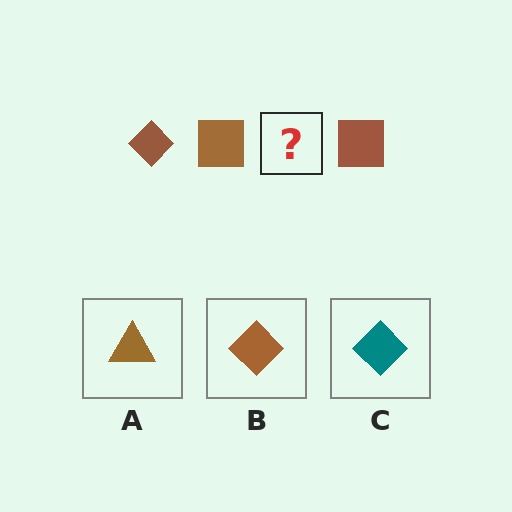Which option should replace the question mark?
Option B.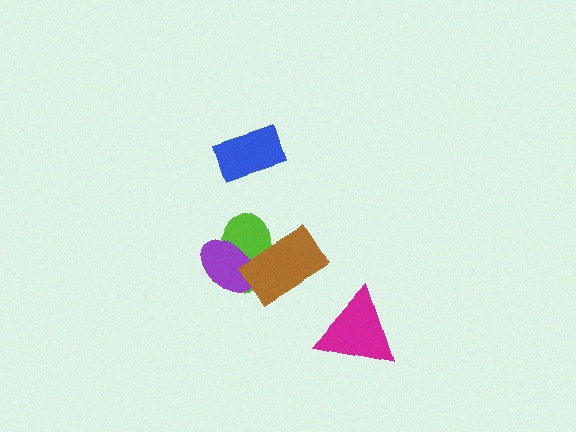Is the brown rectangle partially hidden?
No, no other shape covers it.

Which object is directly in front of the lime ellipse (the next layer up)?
The purple ellipse is directly in front of the lime ellipse.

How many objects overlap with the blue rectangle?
0 objects overlap with the blue rectangle.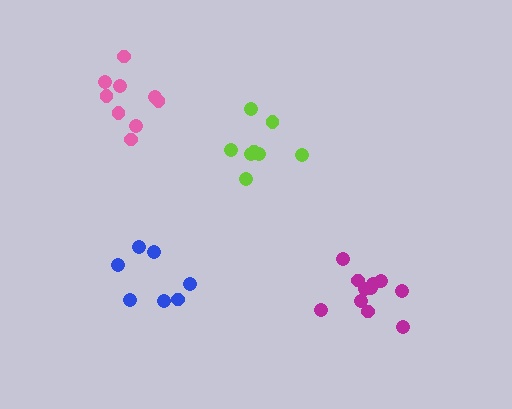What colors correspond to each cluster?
The clusters are colored: magenta, lime, blue, pink.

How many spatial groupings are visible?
There are 4 spatial groupings.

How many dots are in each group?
Group 1: 11 dots, Group 2: 8 dots, Group 3: 7 dots, Group 4: 9 dots (35 total).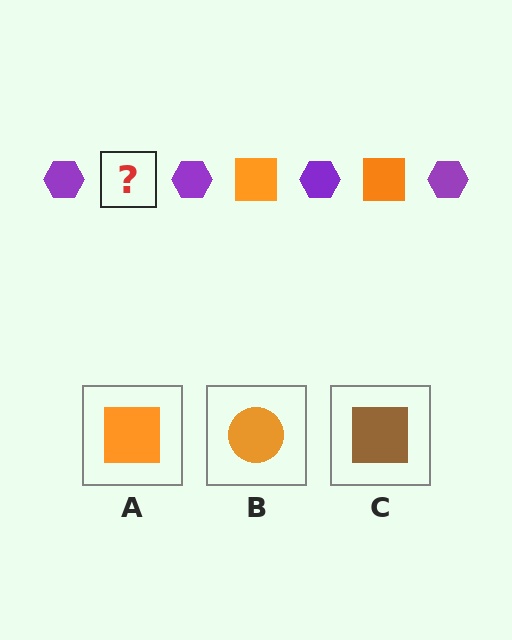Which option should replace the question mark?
Option A.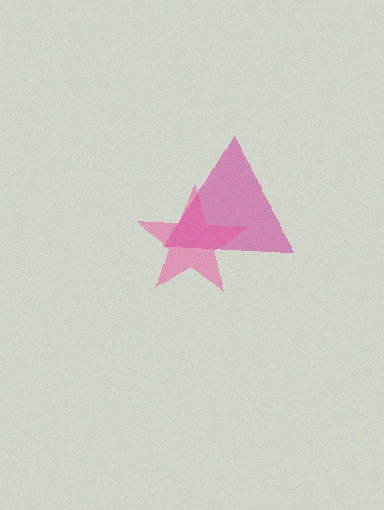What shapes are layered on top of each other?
The layered shapes are: a magenta triangle, a pink star.